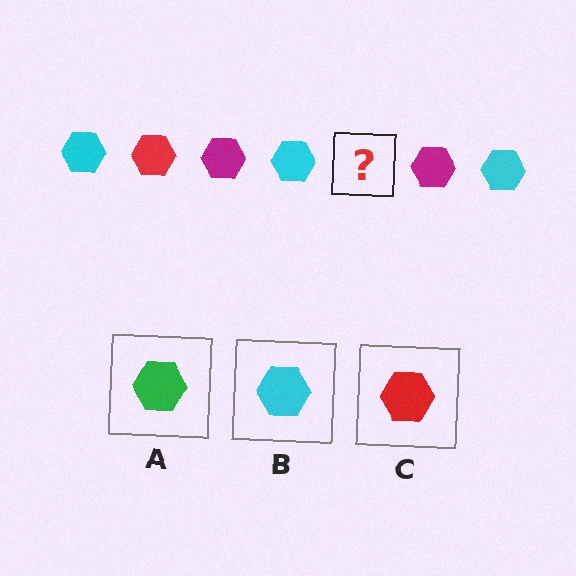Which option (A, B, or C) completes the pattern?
C.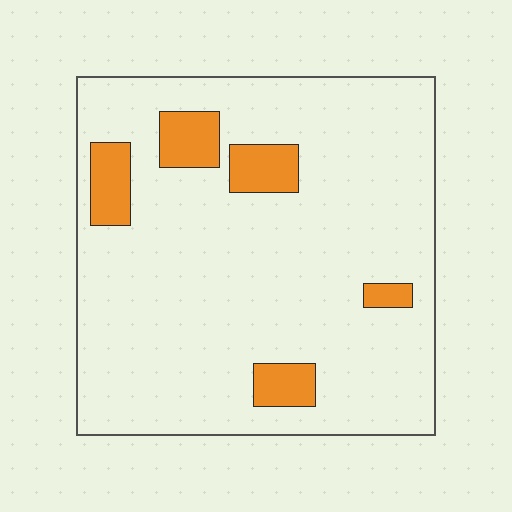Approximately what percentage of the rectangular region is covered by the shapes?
Approximately 10%.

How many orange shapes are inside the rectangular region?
5.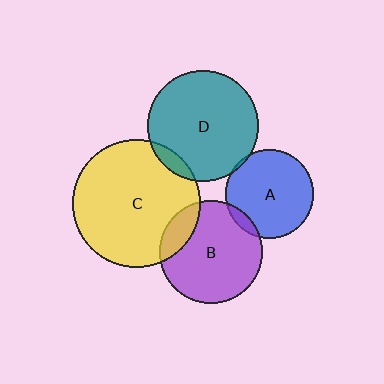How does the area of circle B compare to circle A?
Approximately 1.4 times.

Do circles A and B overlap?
Yes.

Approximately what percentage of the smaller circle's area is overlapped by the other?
Approximately 5%.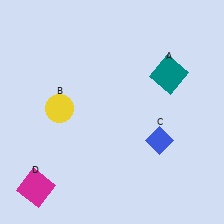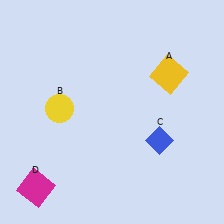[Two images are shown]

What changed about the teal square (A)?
In Image 1, A is teal. In Image 2, it changed to yellow.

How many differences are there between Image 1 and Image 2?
There is 1 difference between the two images.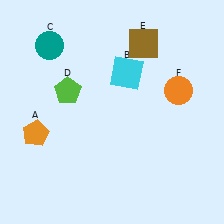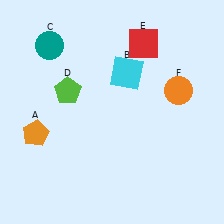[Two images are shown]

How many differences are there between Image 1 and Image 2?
There is 1 difference between the two images.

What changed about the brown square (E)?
In Image 1, E is brown. In Image 2, it changed to red.